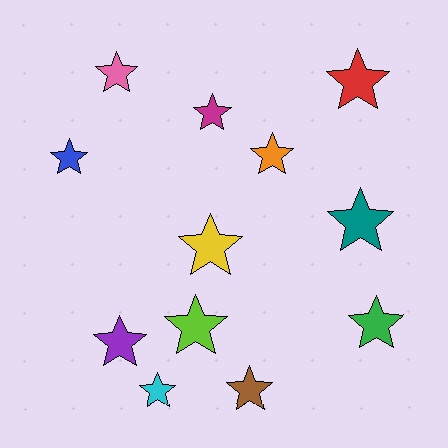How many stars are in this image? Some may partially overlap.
There are 12 stars.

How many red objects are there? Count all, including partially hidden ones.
There is 1 red object.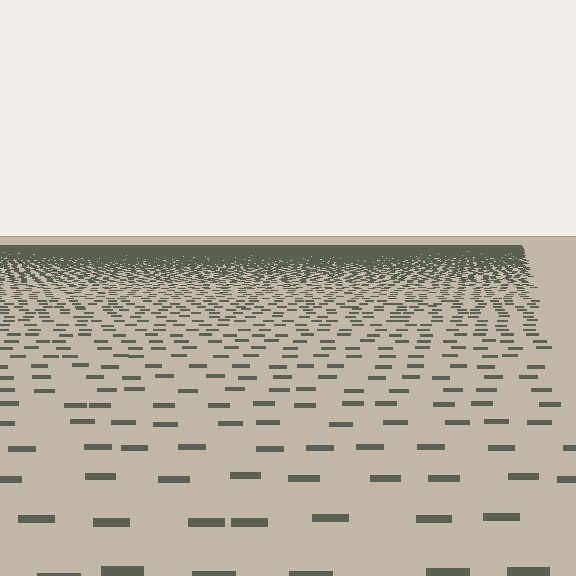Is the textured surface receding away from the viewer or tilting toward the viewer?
The surface is receding away from the viewer. Texture elements get smaller and denser toward the top.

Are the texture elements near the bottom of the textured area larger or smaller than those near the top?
Larger. Near the bottom, elements are closer to the viewer and appear at a bigger on-screen size.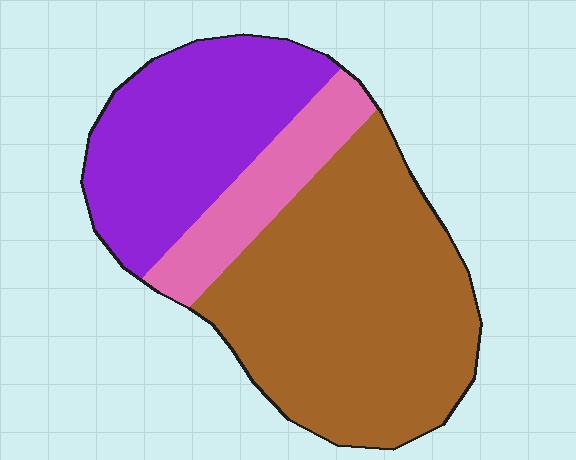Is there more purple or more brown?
Brown.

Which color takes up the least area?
Pink, at roughly 15%.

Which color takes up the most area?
Brown, at roughly 55%.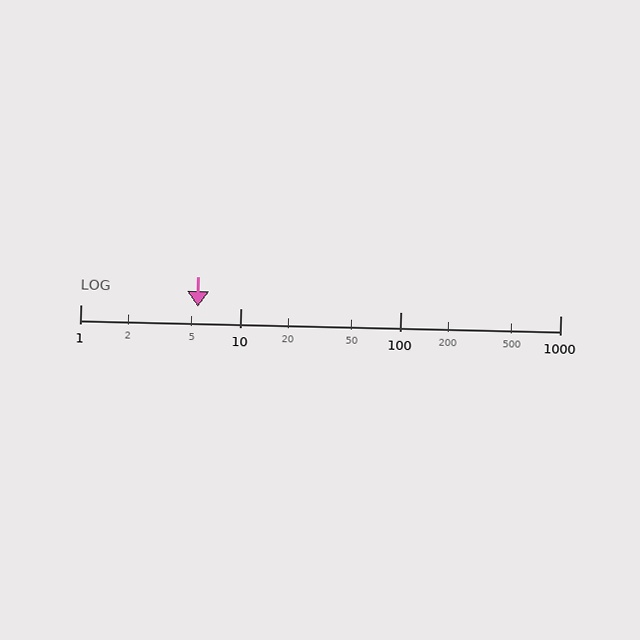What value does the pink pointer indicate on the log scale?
The pointer indicates approximately 5.4.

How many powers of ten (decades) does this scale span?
The scale spans 3 decades, from 1 to 1000.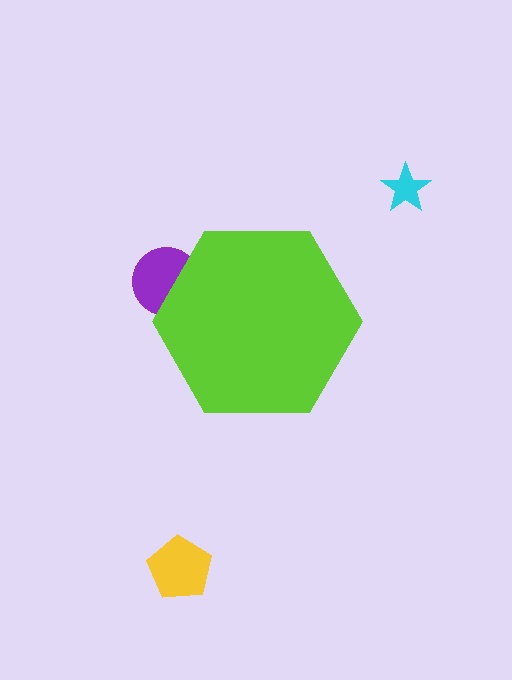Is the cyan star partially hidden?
No, the cyan star is fully visible.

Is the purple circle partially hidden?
Yes, the purple circle is partially hidden behind the lime hexagon.